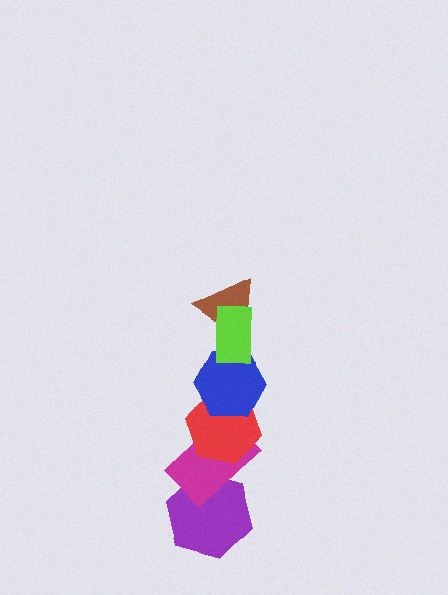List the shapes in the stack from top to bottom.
From top to bottom: the lime rectangle, the brown triangle, the blue hexagon, the red hexagon, the magenta rectangle, the purple hexagon.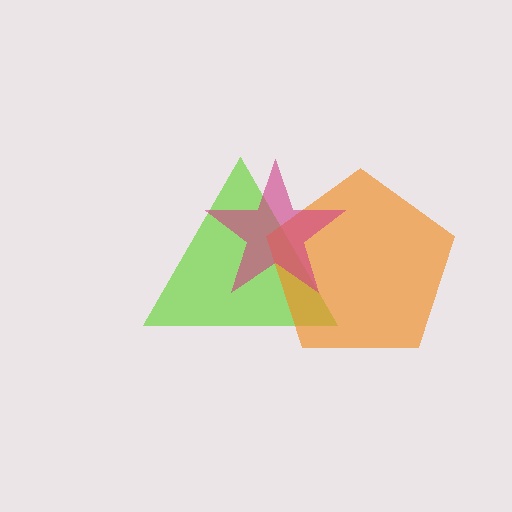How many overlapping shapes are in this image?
There are 3 overlapping shapes in the image.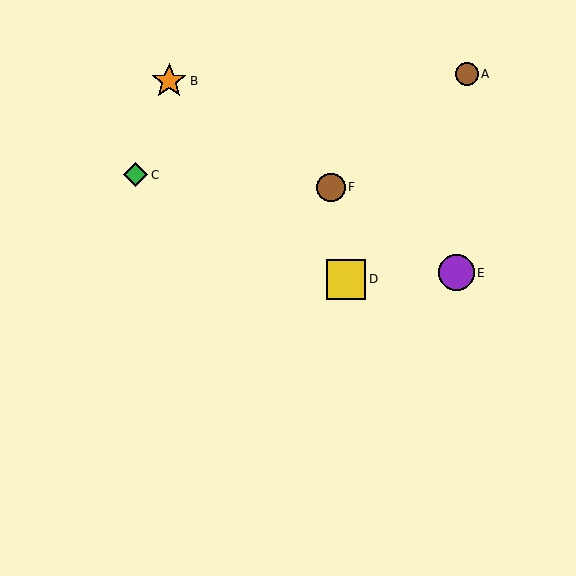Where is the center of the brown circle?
The center of the brown circle is at (331, 187).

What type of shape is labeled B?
Shape B is an orange star.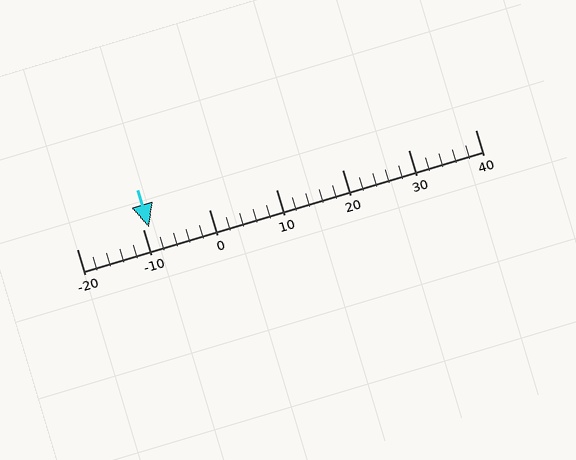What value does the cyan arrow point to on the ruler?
The cyan arrow points to approximately -9.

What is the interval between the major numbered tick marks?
The major tick marks are spaced 10 units apart.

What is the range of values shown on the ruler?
The ruler shows values from -20 to 40.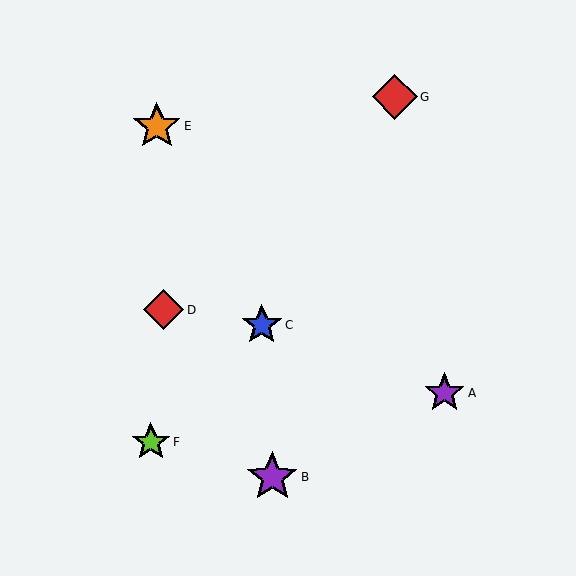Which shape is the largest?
The purple star (labeled B) is the largest.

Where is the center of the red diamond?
The center of the red diamond is at (395, 97).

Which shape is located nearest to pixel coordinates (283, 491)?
The purple star (labeled B) at (272, 477) is nearest to that location.